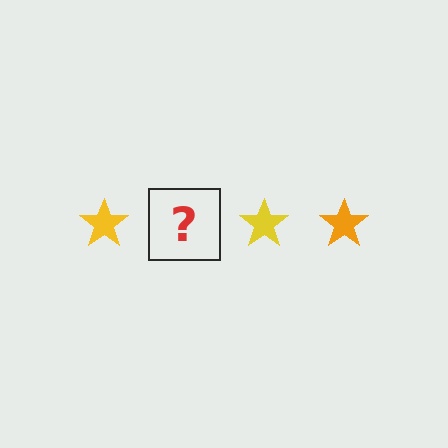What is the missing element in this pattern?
The missing element is an orange star.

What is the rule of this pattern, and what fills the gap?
The rule is that the pattern cycles through yellow, orange stars. The gap should be filled with an orange star.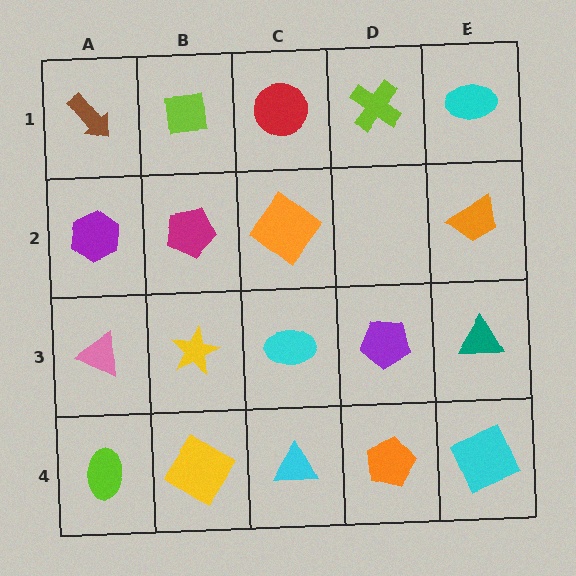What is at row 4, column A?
A lime ellipse.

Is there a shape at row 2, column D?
No, that cell is empty.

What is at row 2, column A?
A purple hexagon.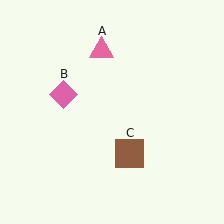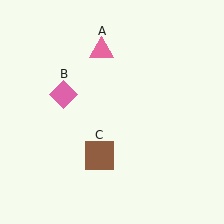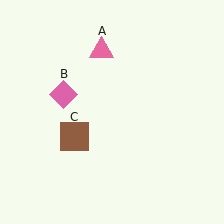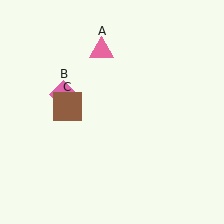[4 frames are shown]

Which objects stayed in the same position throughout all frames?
Pink triangle (object A) and pink diamond (object B) remained stationary.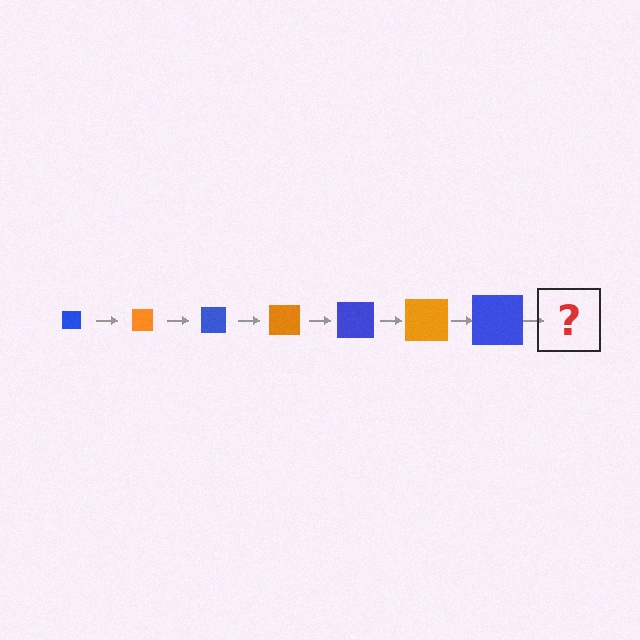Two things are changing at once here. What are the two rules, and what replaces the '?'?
The two rules are that the square grows larger each step and the color cycles through blue and orange. The '?' should be an orange square, larger than the previous one.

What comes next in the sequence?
The next element should be an orange square, larger than the previous one.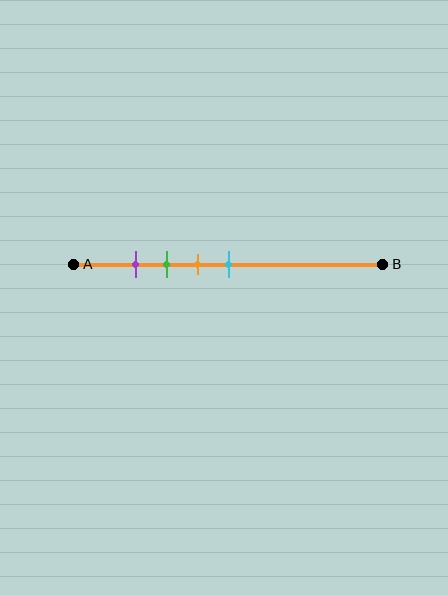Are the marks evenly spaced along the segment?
Yes, the marks are approximately evenly spaced.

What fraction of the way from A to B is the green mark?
The green mark is approximately 30% (0.3) of the way from A to B.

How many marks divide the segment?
There are 4 marks dividing the segment.